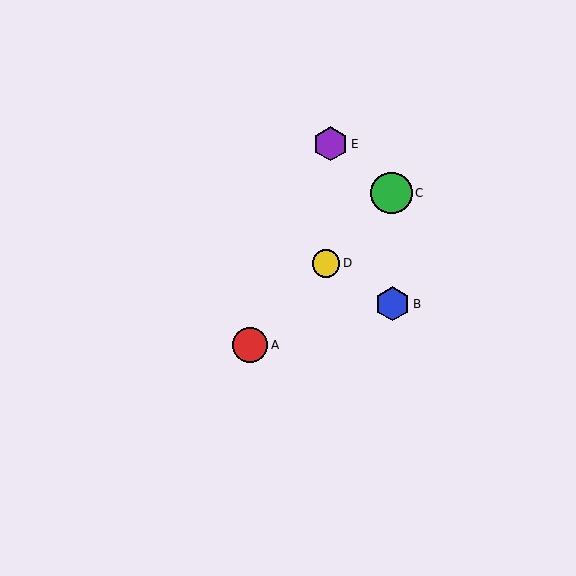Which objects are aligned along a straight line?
Objects A, C, D are aligned along a straight line.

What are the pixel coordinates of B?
Object B is at (393, 304).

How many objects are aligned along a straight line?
3 objects (A, C, D) are aligned along a straight line.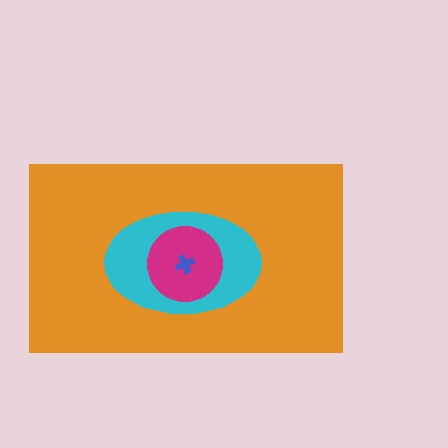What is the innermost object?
The blue cross.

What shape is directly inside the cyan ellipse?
The magenta circle.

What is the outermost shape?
The orange rectangle.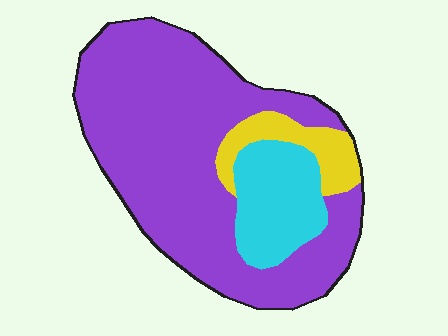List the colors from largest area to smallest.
From largest to smallest: purple, cyan, yellow.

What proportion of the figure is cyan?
Cyan covers about 15% of the figure.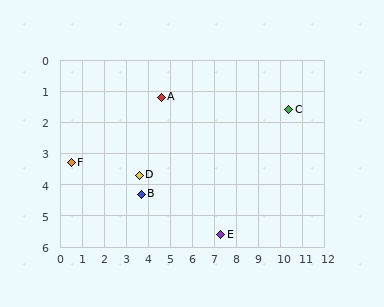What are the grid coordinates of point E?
Point E is at approximately (7.3, 5.6).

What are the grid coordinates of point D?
Point D is at approximately (3.6, 3.7).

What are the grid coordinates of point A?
Point A is at approximately (4.6, 1.2).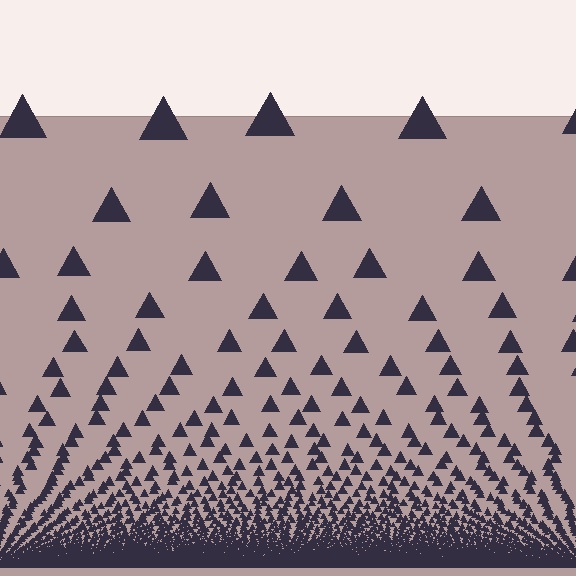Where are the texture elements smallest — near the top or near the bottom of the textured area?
Near the bottom.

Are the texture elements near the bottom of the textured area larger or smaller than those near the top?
Smaller. The gradient is inverted — elements near the bottom are smaller and denser.